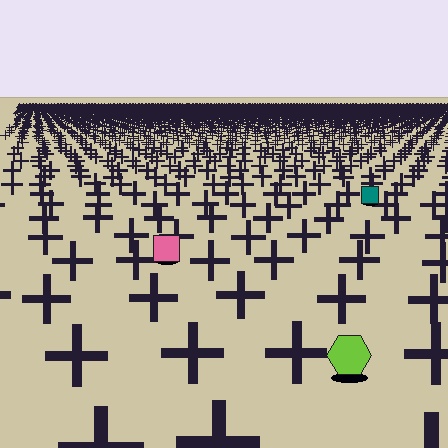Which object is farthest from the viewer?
The teal square is farthest from the viewer. It appears smaller and the ground texture around it is denser.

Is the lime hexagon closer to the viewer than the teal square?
Yes. The lime hexagon is closer — you can tell from the texture gradient: the ground texture is coarser near it.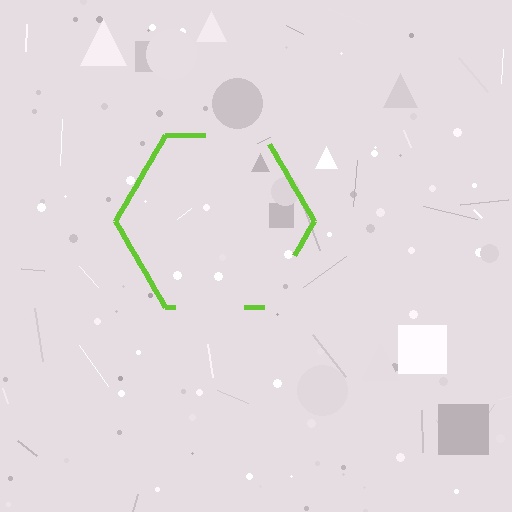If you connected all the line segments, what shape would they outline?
They would outline a hexagon.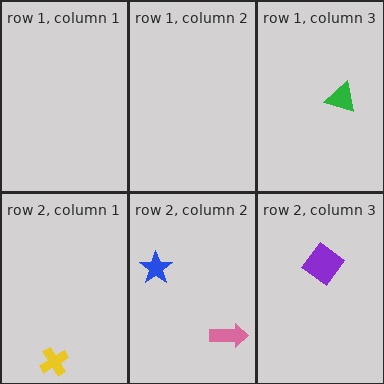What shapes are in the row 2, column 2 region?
The blue star, the pink arrow.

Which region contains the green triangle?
The row 1, column 3 region.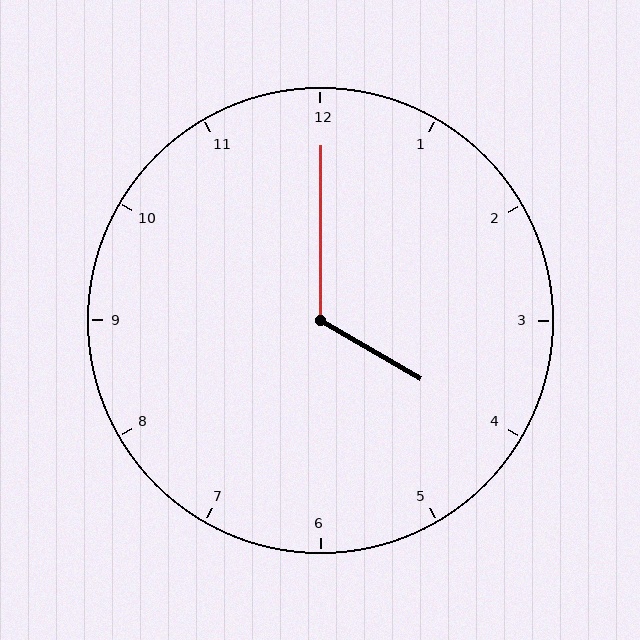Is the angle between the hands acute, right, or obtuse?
It is obtuse.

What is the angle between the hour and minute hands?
Approximately 120 degrees.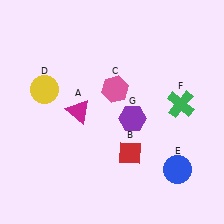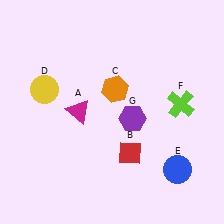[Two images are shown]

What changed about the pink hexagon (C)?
In Image 1, C is pink. In Image 2, it changed to orange.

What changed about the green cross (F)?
In Image 1, F is green. In Image 2, it changed to lime.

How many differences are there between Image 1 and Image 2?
There are 2 differences between the two images.